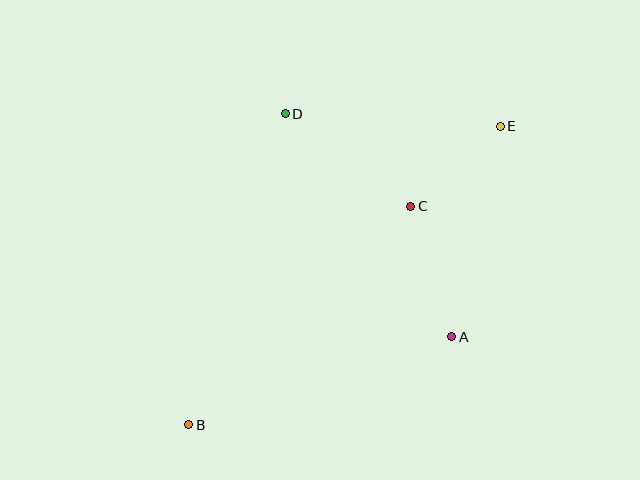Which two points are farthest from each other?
Points B and E are farthest from each other.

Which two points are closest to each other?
Points C and E are closest to each other.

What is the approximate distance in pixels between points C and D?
The distance between C and D is approximately 156 pixels.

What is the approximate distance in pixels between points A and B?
The distance between A and B is approximately 277 pixels.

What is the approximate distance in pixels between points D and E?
The distance between D and E is approximately 216 pixels.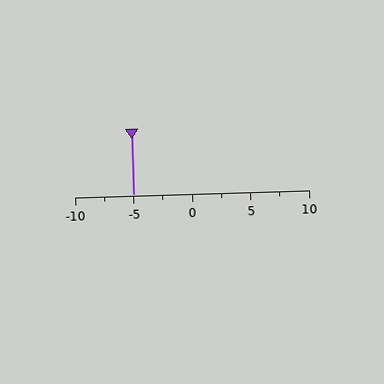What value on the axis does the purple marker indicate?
The marker indicates approximately -5.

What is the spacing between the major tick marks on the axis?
The major ticks are spaced 5 apart.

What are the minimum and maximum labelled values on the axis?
The axis runs from -10 to 10.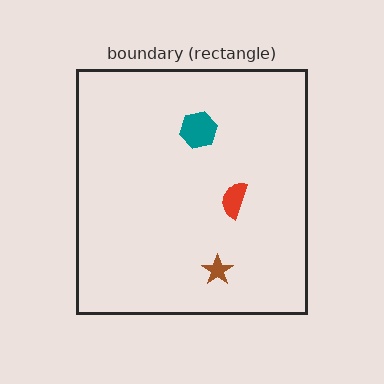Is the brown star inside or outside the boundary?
Inside.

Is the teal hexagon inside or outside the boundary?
Inside.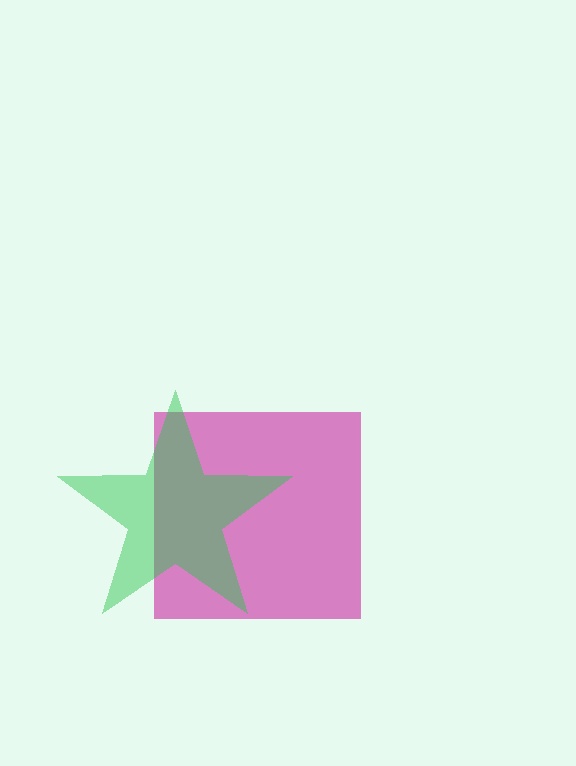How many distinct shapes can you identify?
There are 2 distinct shapes: a magenta square, a green star.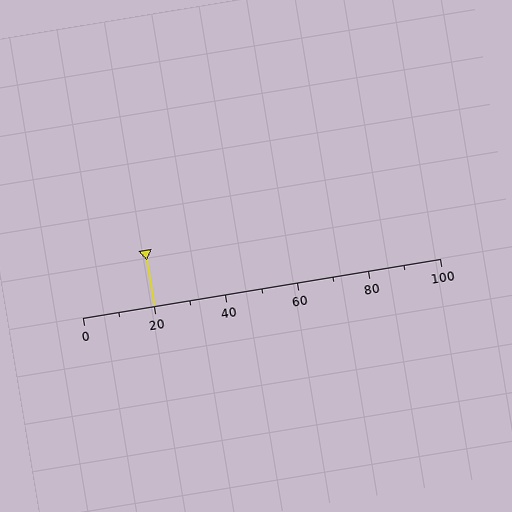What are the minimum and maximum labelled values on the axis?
The axis runs from 0 to 100.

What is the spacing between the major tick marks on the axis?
The major ticks are spaced 20 apart.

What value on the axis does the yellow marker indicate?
The marker indicates approximately 20.